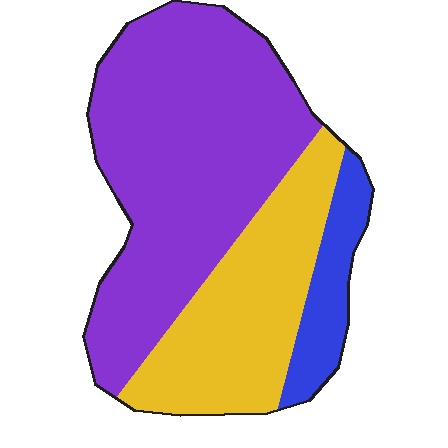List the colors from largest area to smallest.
From largest to smallest: purple, yellow, blue.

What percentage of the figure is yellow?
Yellow takes up between a sixth and a third of the figure.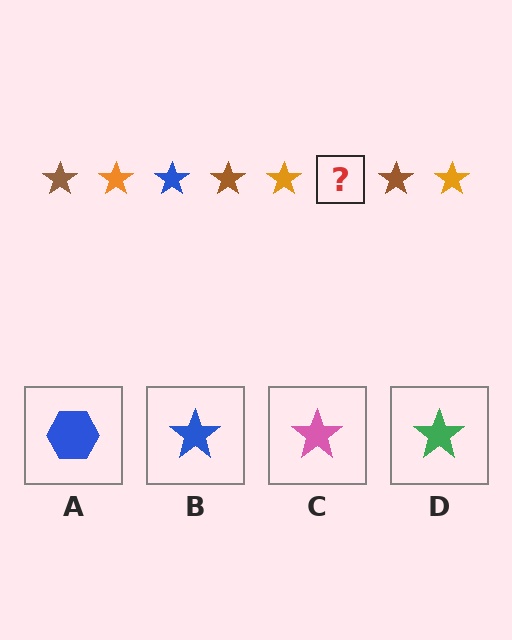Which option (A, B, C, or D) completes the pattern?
B.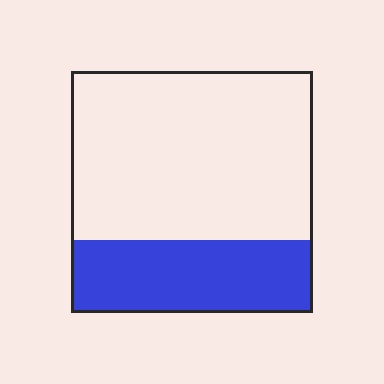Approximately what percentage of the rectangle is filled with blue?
Approximately 30%.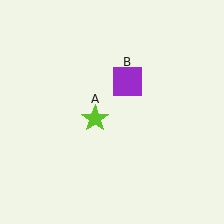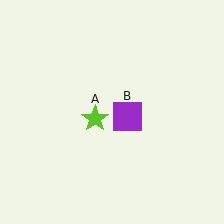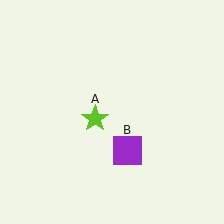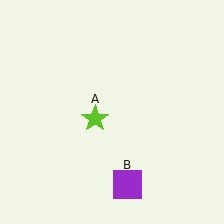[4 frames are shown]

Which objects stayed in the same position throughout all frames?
Lime star (object A) remained stationary.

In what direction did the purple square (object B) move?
The purple square (object B) moved down.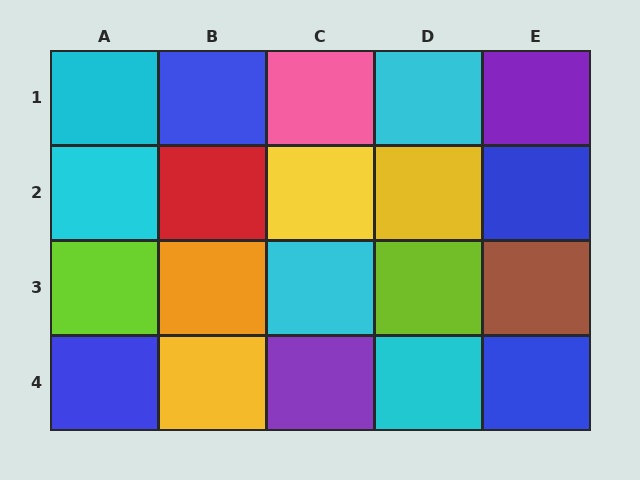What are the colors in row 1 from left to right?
Cyan, blue, pink, cyan, purple.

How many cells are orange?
1 cell is orange.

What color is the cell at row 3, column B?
Orange.